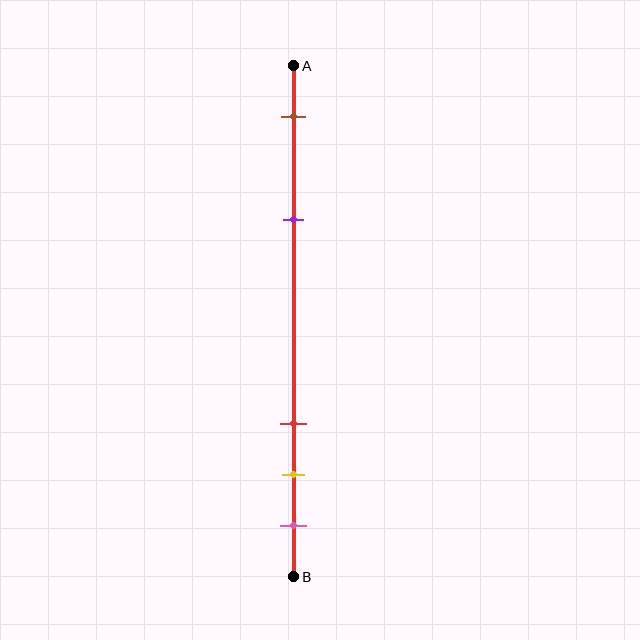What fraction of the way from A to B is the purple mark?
The purple mark is approximately 30% (0.3) of the way from A to B.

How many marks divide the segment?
There are 5 marks dividing the segment.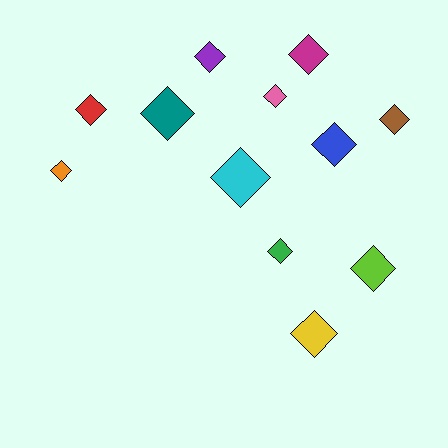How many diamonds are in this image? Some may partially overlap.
There are 12 diamonds.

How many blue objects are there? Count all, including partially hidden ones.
There is 1 blue object.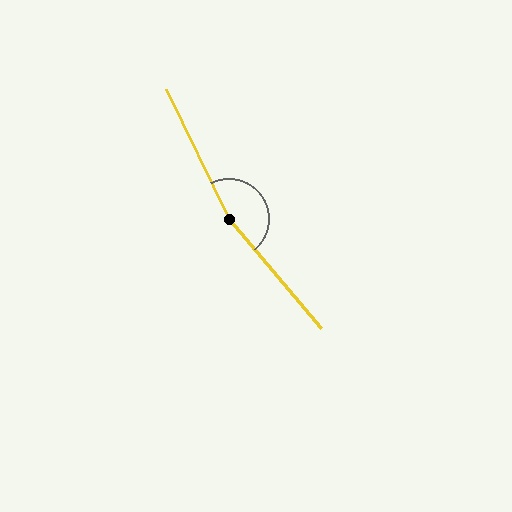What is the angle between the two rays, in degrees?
Approximately 166 degrees.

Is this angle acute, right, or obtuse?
It is obtuse.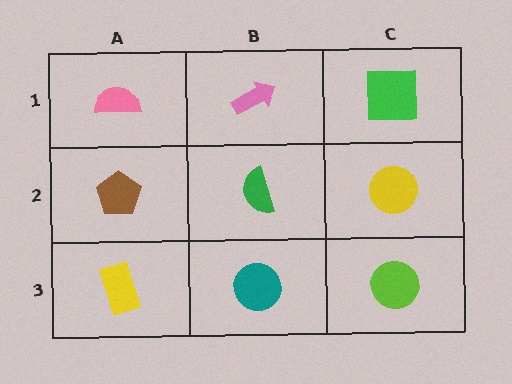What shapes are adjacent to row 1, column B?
A green semicircle (row 2, column B), a pink semicircle (row 1, column A), a green square (row 1, column C).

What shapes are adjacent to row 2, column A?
A pink semicircle (row 1, column A), a yellow rectangle (row 3, column A), a green semicircle (row 2, column B).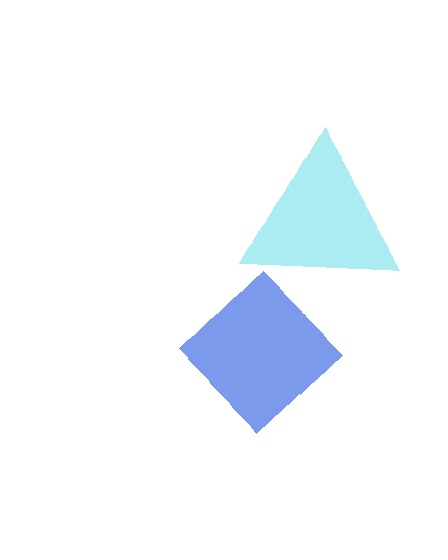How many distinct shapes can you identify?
There are 2 distinct shapes: a cyan triangle, a blue diamond.